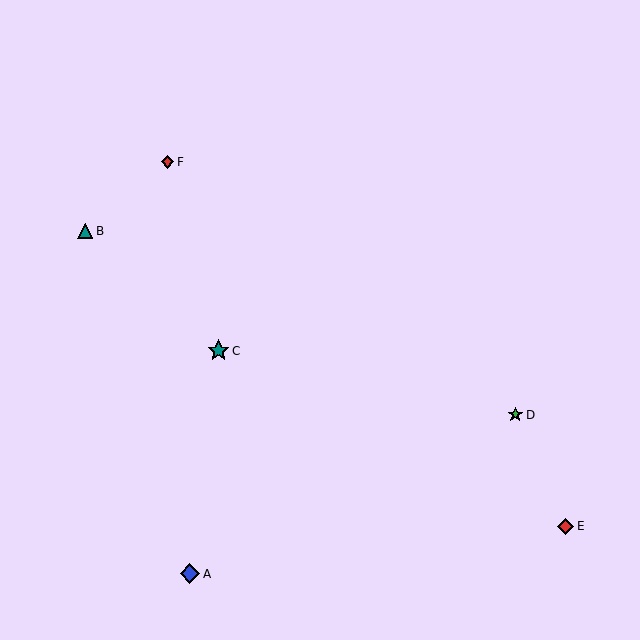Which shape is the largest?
The teal star (labeled C) is the largest.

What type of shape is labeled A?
Shape A is a blue diamond.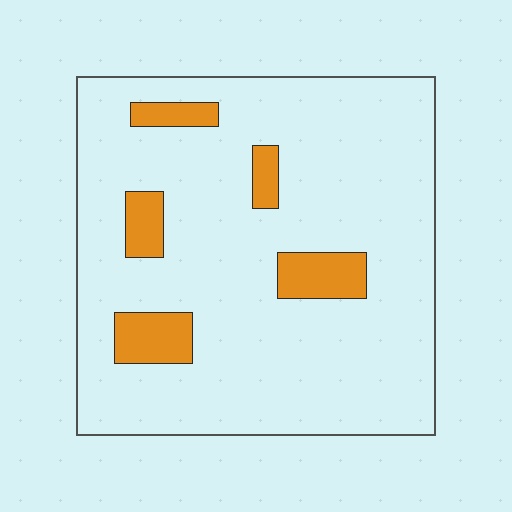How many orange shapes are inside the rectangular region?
5.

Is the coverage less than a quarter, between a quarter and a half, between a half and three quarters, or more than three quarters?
Less than a quarter.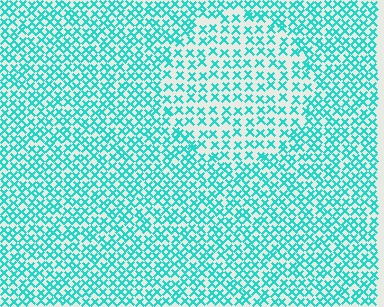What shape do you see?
I see a circle.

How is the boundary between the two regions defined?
The boundary is defined by a change in element density (approximately 1.7x ratio). All elements are the same color, size, and shape.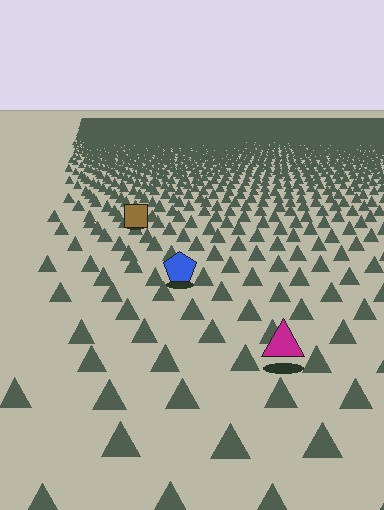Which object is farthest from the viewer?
The brown square is farthest from the viewer. It appears smaller and the ground texture around it is denser.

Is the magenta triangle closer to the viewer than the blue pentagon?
Yes. The magenta triangle is closer — you can tell from the texture gradient: the ground texture is coarser near it.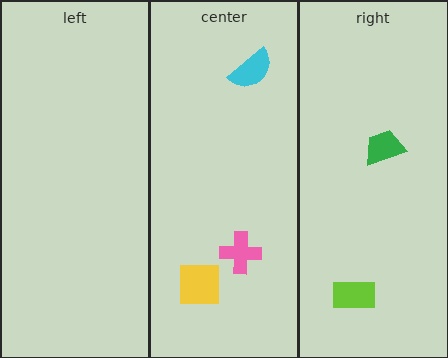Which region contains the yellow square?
The center region.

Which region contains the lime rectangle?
The right region.